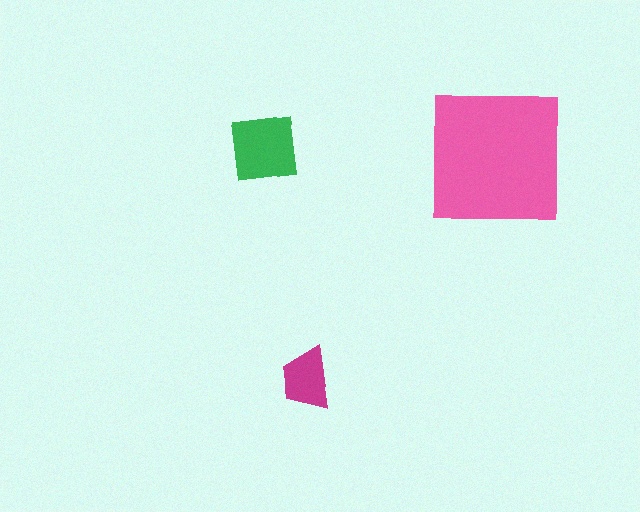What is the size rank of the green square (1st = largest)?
2nd.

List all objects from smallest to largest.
The magenta trapezoid, the green square, the pink square.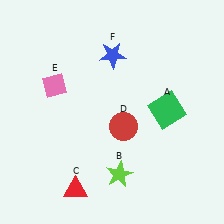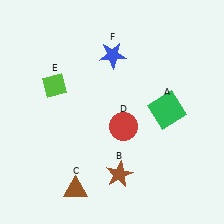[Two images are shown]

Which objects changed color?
B changed from lime to brown. C changed from red to brown. E changed from pink to lime.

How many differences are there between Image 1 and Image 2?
There are 3 differences between the two images.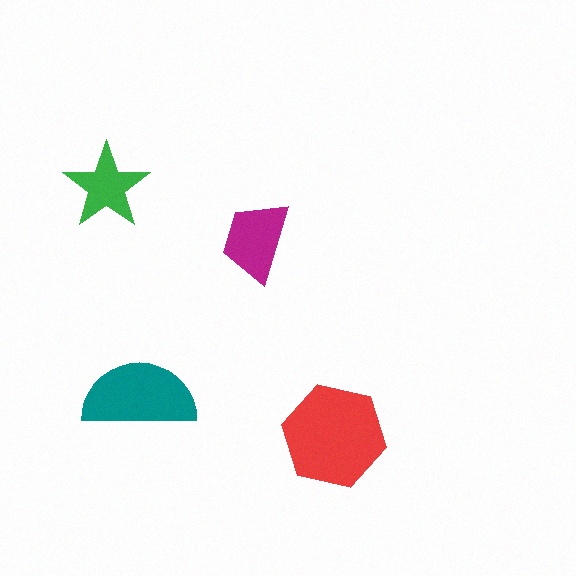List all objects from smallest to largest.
The green star, the magenta trapezoid, the teal semicircle, the red hexagon.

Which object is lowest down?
The red hexagon is bottommost.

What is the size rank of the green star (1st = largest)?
4th.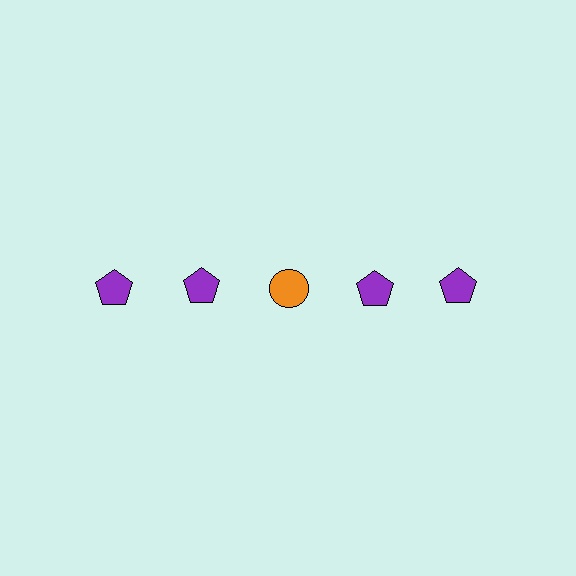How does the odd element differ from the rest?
It differs in both color (orange instead of purple) and shape (circle instead of pentagon).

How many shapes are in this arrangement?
There are 5 shapes arranged in a grid pattern.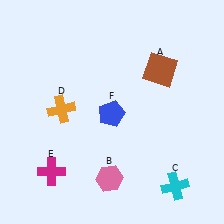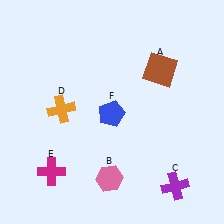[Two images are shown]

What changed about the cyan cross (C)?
In Image 1, C is cyan. In Image 2, it changed to purple.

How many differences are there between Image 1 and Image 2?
There is 1 difference between the two images.